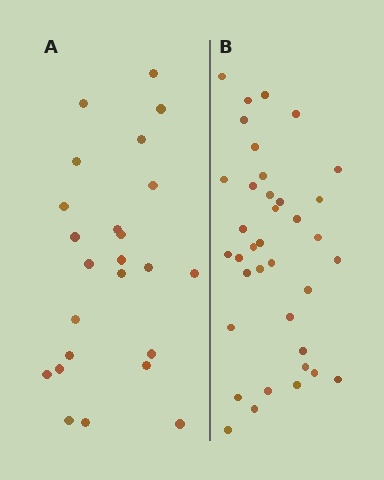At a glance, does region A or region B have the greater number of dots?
Region B (the right region) has more dots.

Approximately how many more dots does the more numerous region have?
Region B has approximately 15 more dots than region A.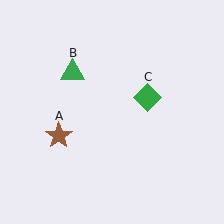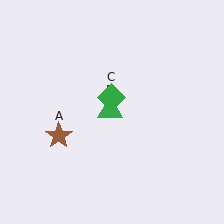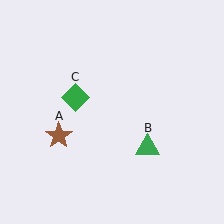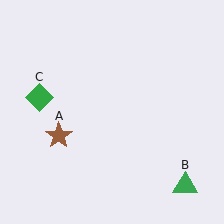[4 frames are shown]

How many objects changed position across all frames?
2 objects changed position: green triangle (object B), green diamond (object C).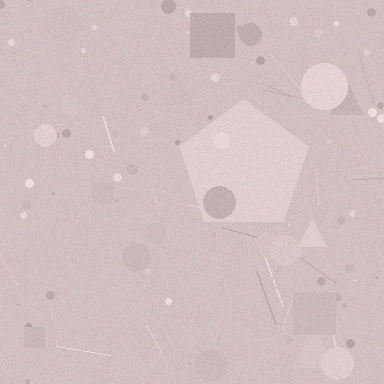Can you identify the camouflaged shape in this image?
The camouflaged shape is a pentagon.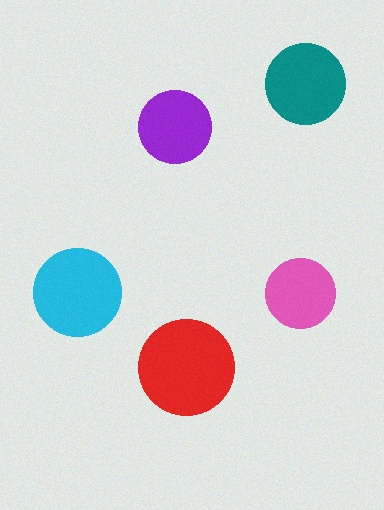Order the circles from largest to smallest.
the red one, the cyan one, the teal one, the purple one, the pink one.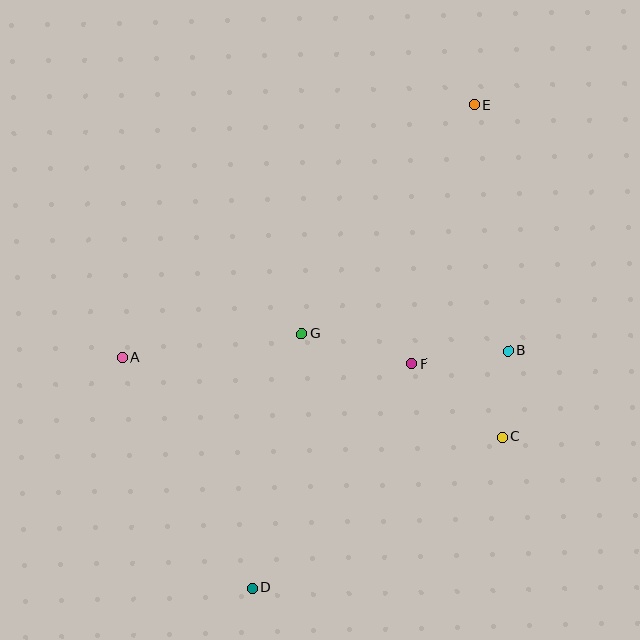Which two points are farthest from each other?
Points D and E are farthest from each other.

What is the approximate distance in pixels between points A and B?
The distance between A and B is approximately 386 pixels.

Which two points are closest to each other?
Points B and C are closest to each other.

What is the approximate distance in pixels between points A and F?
The distance between A and F is approximately 290 pixels.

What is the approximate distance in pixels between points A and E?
The distance between A and E is approximately 434 pixels.